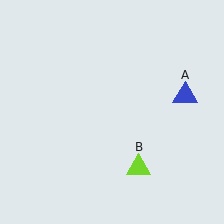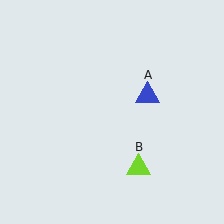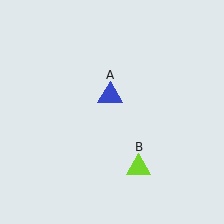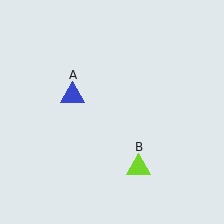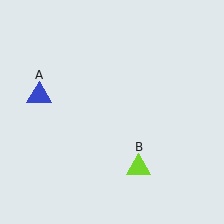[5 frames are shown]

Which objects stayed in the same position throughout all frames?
Lime triangle (object B) remained stationary.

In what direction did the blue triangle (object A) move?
The blue triangle (object A) moved left.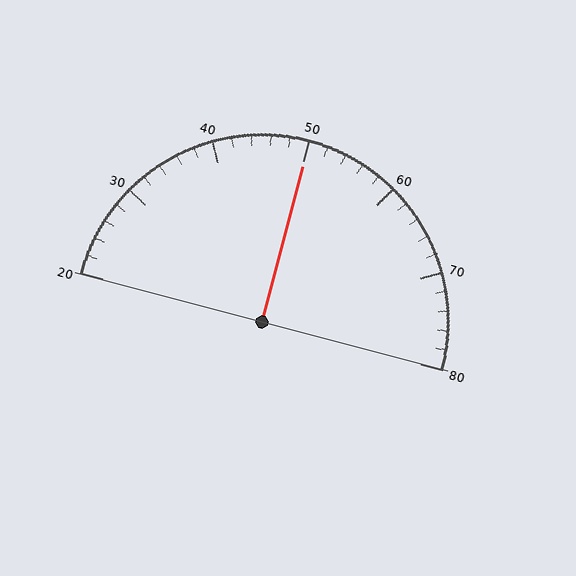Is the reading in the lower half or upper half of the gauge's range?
The reading is in the upper half of the range (20 to 80).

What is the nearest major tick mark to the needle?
The nearest major tick mark is 50.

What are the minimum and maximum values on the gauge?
The gauge ranges from 20 to 80.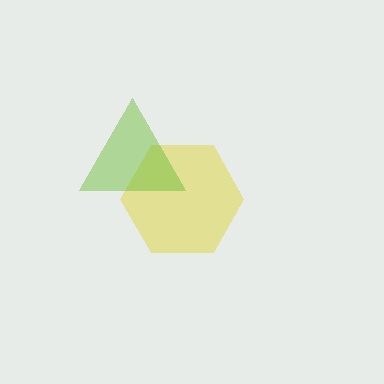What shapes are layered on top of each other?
The layered shapes are: a yellow hexagon, a lime triangle.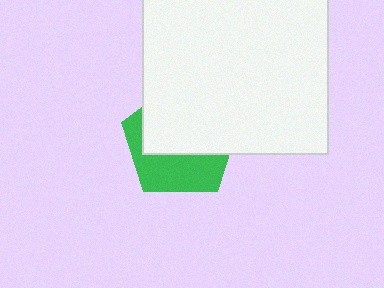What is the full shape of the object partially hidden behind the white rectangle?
The partially hidden object is a green pentagon.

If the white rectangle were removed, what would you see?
You would see the complete green pentagon.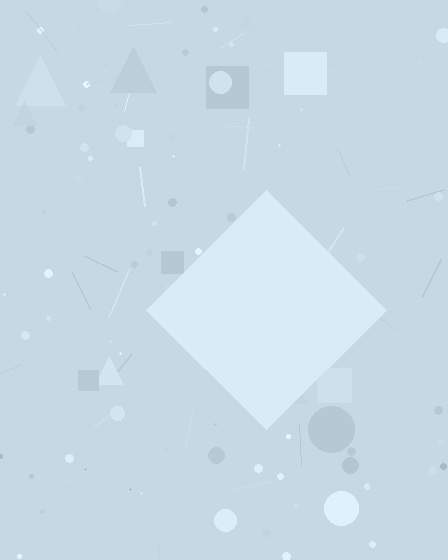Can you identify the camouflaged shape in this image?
The camouflaged shape is a diamond.